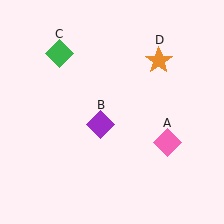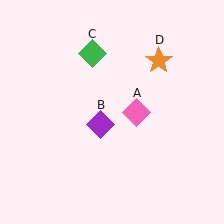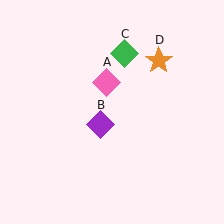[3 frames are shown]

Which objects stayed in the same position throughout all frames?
Purple diamond (object B) and orange star (object D) remained stationary.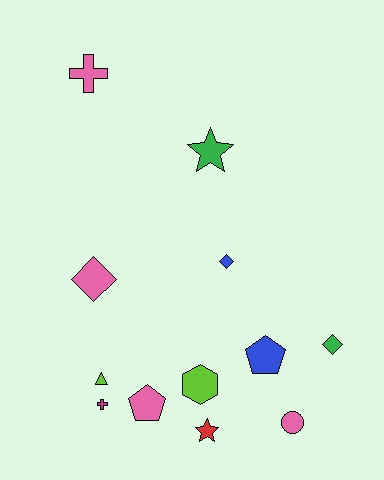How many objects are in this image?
There are 12 objects.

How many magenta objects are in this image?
There is 1 magenta object.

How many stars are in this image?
There are 2 stars.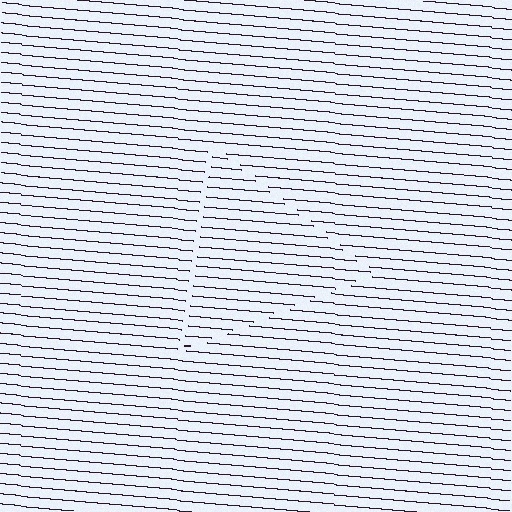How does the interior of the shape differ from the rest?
The interior of the shape contains the same grating, shifted by half a period — the contour is defined by the phase discontinuity where line-ends from the inner and outer gratings abut.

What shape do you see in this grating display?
An illusory triangle. The interior of the shape contains the same grating, shifted by half a period — the contour is defined by the phase discontinuity where line-ends from the inner and outer gratings abut.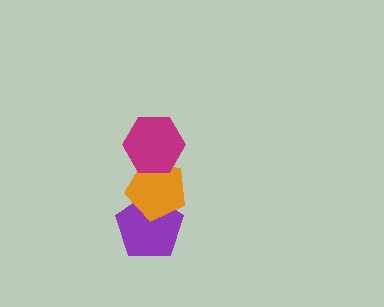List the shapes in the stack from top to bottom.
From top to bottom: the magenta hexagon, the orange pentagon, the purple pentagon.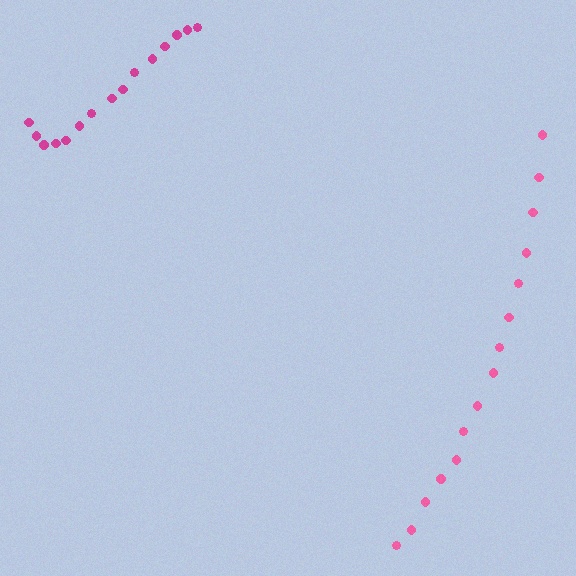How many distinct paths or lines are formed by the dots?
There are 2 distinct paths.